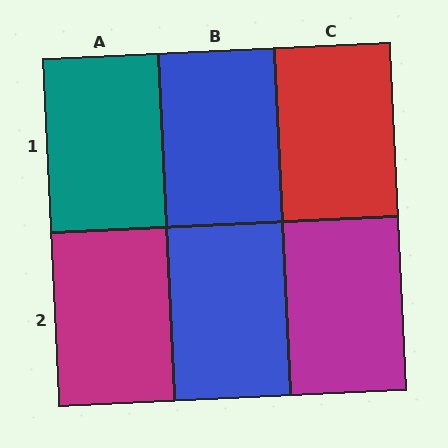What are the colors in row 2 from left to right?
Magenta, blue, magenta.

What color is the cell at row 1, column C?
Red.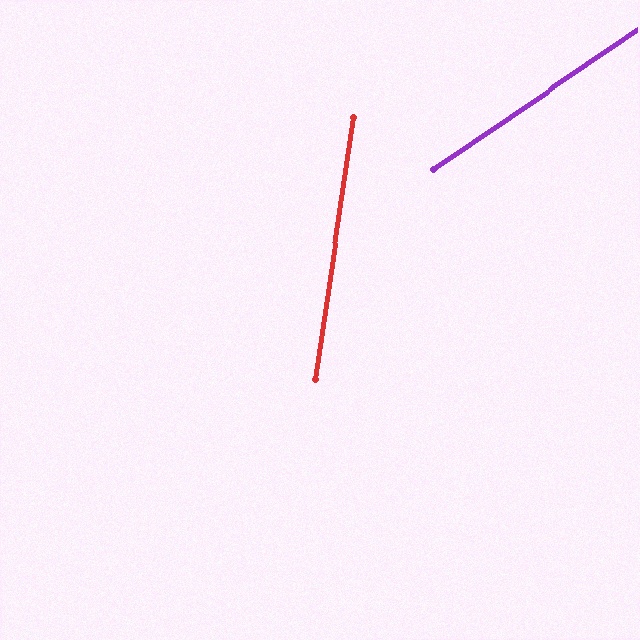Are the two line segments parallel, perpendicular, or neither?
Neither parallel nor perpendicular — they differ by about 47°.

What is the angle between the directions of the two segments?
Approximately 47 degrees.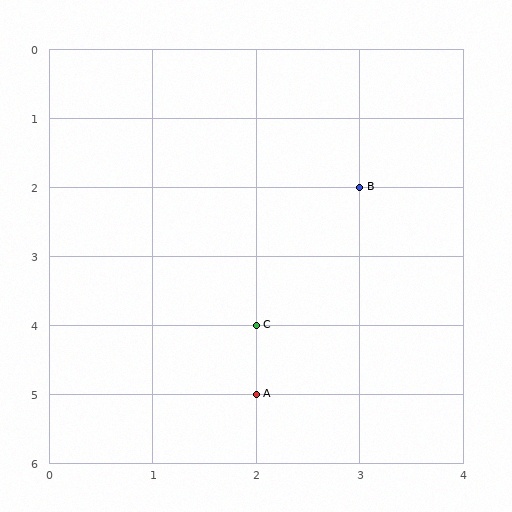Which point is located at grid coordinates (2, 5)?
Point A is at (2, 5).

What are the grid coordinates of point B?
Point B is at grid coordinates (3, 2).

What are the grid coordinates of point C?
Point C is at grid coordinates (2, 4).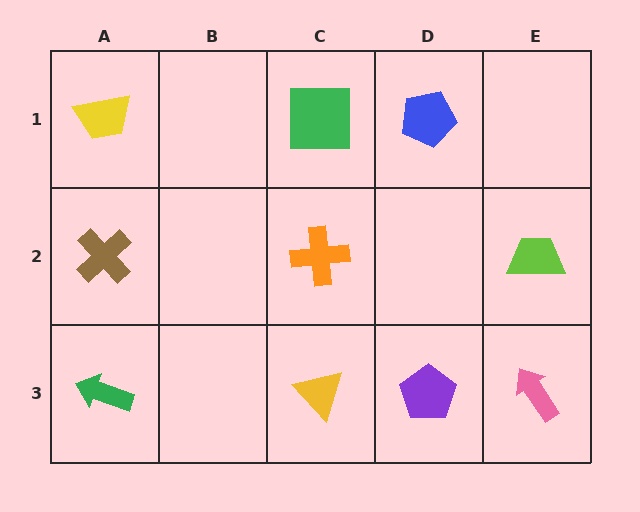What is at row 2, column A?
A brown cross.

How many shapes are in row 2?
3 shapes.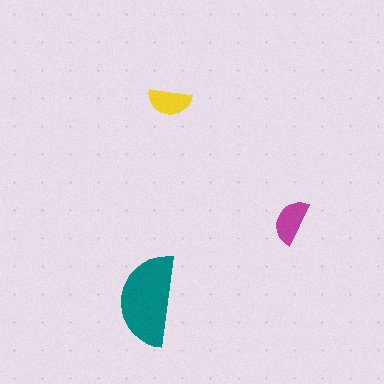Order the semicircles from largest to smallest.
the teal one, the magenta one, the yellow one.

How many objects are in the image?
There are 3 objects in the image.